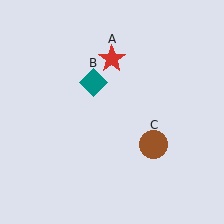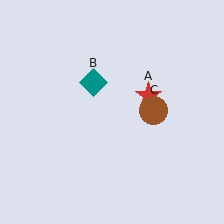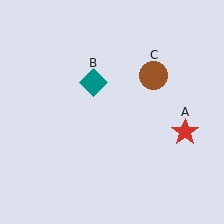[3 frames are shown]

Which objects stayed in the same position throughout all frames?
Teal diamond (object B) remained stationary.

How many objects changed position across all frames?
2 objects changed position: red star (object A), brown circle (object C).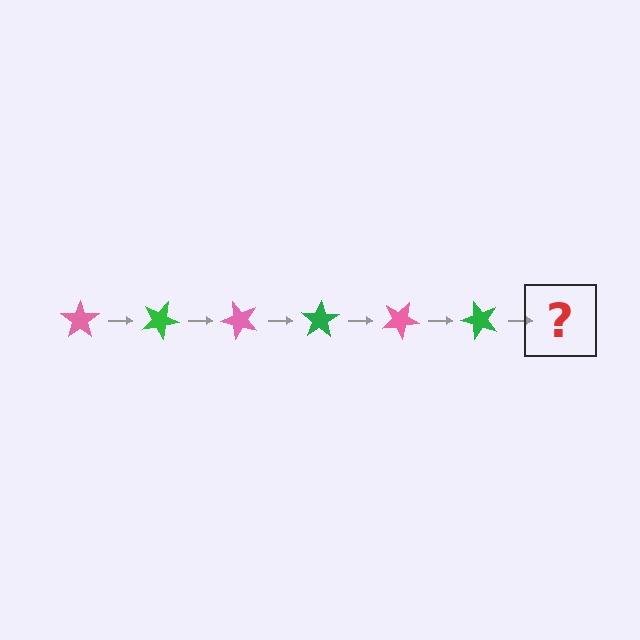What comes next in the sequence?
The next element should be a pink star, rotated 150 degrees from the start.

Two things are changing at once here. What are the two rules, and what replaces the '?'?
The two rules are that it rotates 25 degrees each step and the color cycles through pink and green. The '?' should be a pink star, rotated 150 degrees from the start.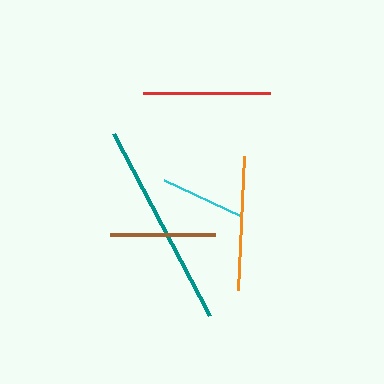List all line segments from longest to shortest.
From longest to shortest: teal, orange, red, brown, cyan.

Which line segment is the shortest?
The cyan line is the shortest at approximately 85 pixels.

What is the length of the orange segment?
The orange segment is approximately 134 pixels long.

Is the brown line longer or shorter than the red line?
The red line is longer than the brown line.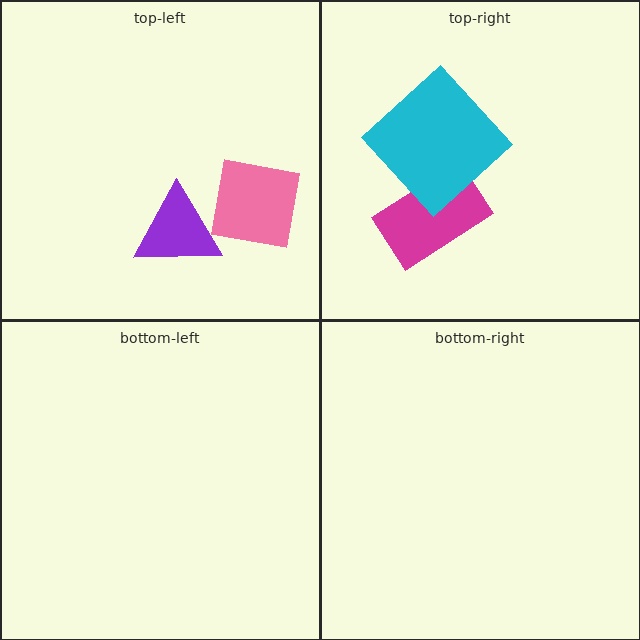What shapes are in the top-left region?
The purple triangle, the pink square.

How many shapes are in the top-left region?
2.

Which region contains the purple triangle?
The top-left region.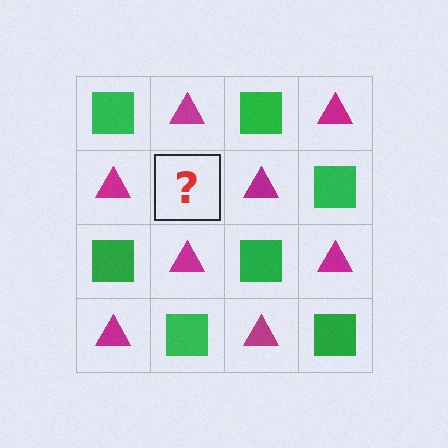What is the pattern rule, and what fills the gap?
The rule is that it alternates green square and magenta triangle in a checkerboard pattern. The gap should be filled with a green square.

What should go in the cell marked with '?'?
The missing cell should contain a green square.